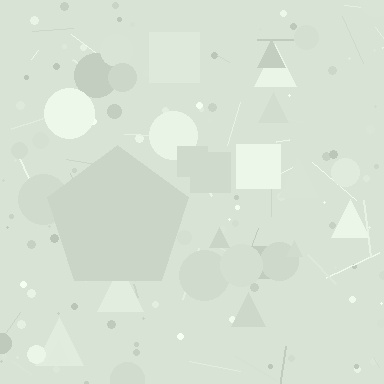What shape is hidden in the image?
A pentagon is hidden in the image.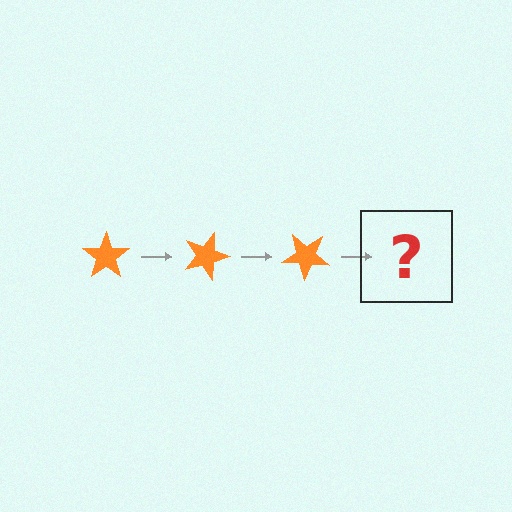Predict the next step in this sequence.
The next step is an orange star rotated 60 degrees.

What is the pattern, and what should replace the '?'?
The pattern is that the star rotates 20 degrees each step. The '?' should be an orange star rotated 60 degrees.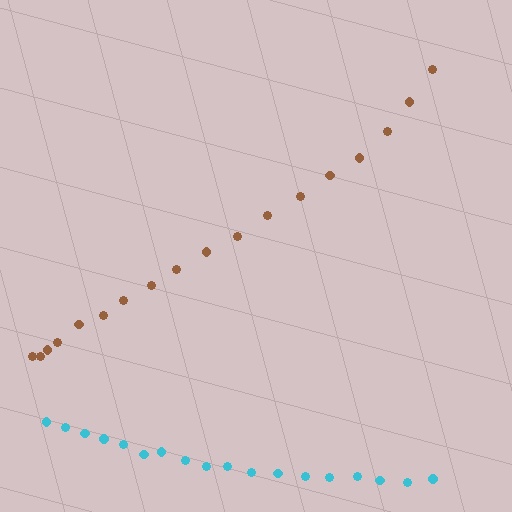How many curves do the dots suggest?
There are 2 distinct paths.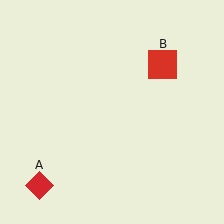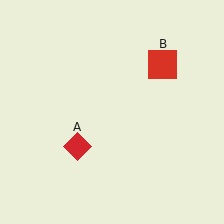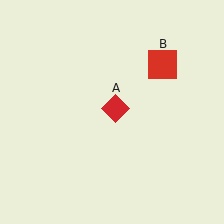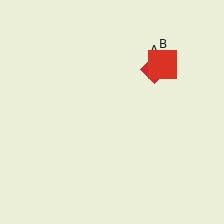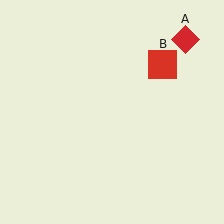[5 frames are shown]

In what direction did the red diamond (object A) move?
The red diamond (object A) moved up and to the right.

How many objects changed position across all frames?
1 object changed position: red diamond (object A).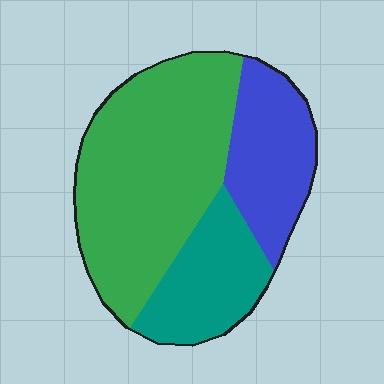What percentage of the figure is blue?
Blue covers roughly 25% of the figure.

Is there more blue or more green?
Green.